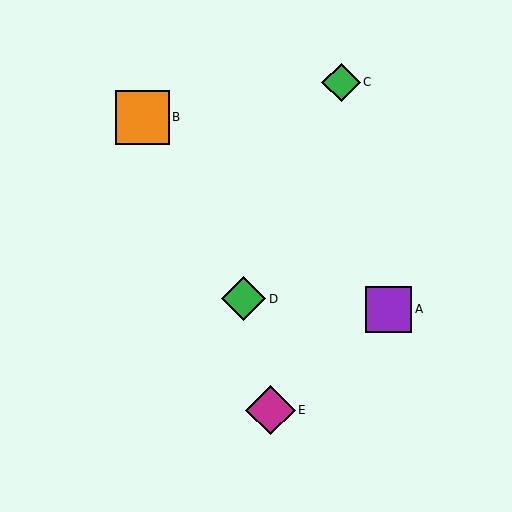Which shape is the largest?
The orange square (labeled B) is the largest.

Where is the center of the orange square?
The center of the orange square is at (142, 117).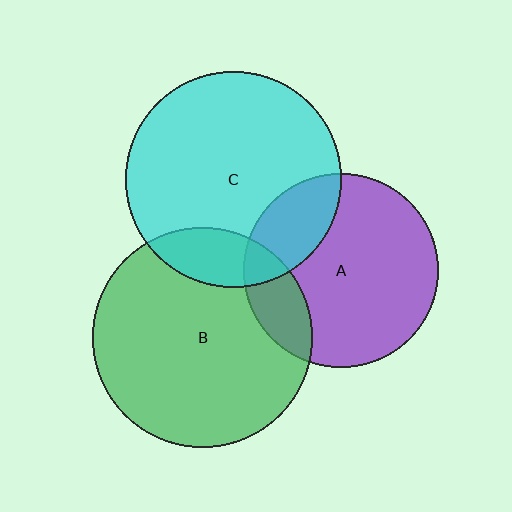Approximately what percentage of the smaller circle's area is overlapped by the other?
Approximately 15%.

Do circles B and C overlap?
Yes.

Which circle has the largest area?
Circle B (green).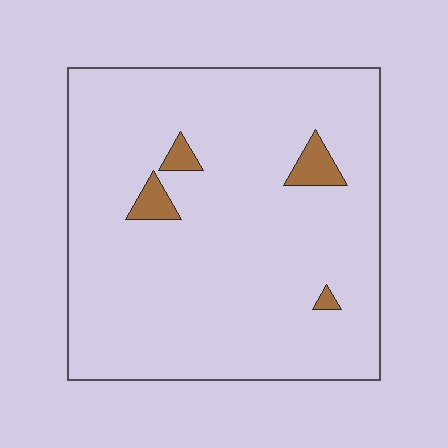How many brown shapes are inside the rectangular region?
4.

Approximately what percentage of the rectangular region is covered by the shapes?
Approximately 5%.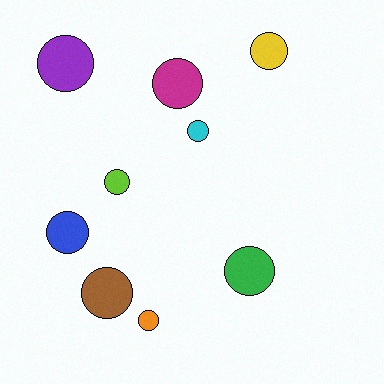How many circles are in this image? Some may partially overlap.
There are 9 circles.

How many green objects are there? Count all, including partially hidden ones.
There is 1 green object.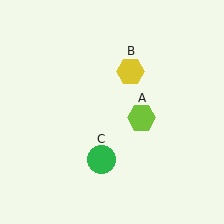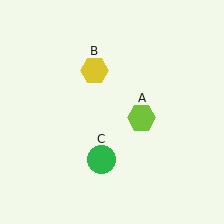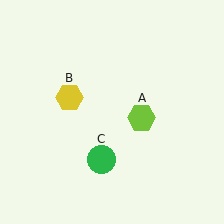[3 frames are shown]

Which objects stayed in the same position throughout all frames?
Lime hexagon (object A) and green circle (object C) remained stationary.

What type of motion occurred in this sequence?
The yellow hexagon (object B) rotated counterclockwise around the center of the scene.